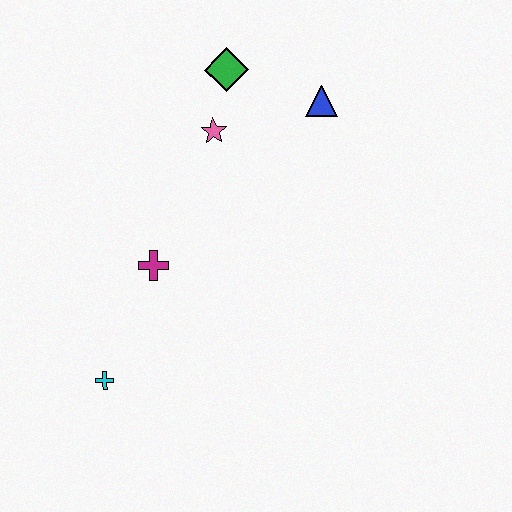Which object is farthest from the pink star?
The cyan cross is farthest from the pink star.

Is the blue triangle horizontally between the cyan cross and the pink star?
No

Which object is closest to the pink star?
The green diamond is closest to the pink star.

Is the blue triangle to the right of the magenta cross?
Yes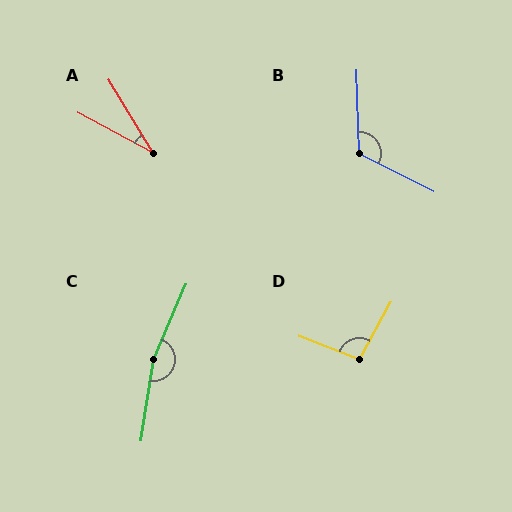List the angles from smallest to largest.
A (30°), D (98°), B (118°), C (166°).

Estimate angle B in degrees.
Approximately 118 degrees.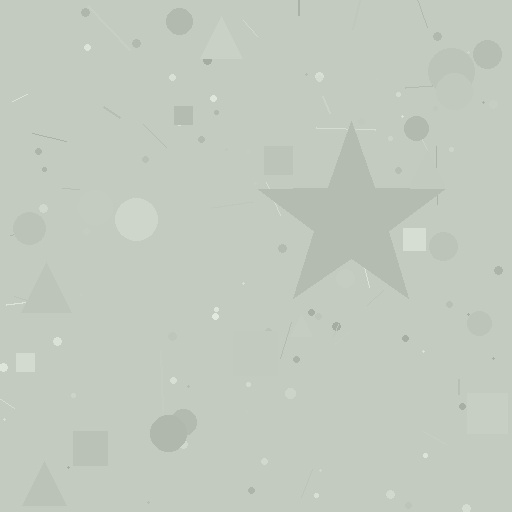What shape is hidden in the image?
A star is hidden in the image.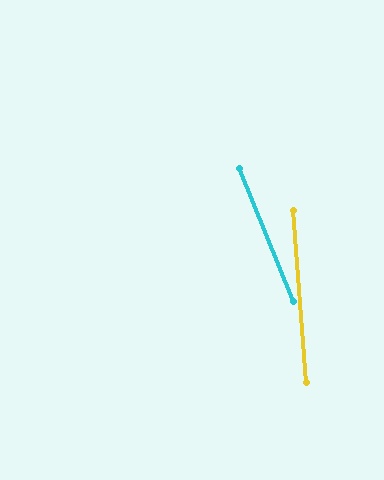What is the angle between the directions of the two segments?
Approximately 18 degrees.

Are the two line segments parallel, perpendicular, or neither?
Neither parallel nor perpendicular — they differ by about 18°.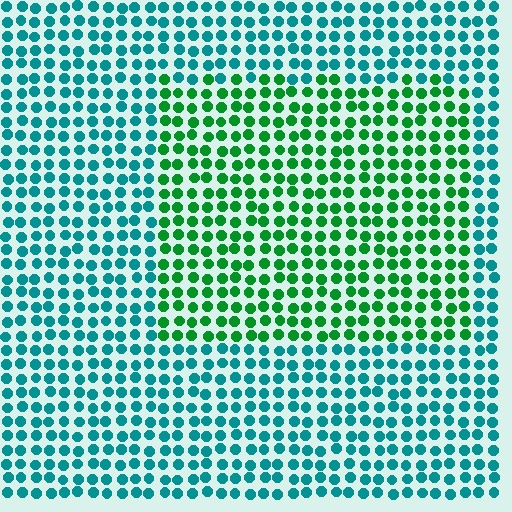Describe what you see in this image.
The image is filled with small teal elements in a uniform arrangement. A rectangle-shaped region is visible where the elements are tinted to a slightly different hue, forming a subtle color boundary.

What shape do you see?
I see a rectangle.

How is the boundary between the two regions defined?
The boundary is defined purely by a slight shift in hue (about 46 degrees). Spacing, size, and orientation are identical on both sides.